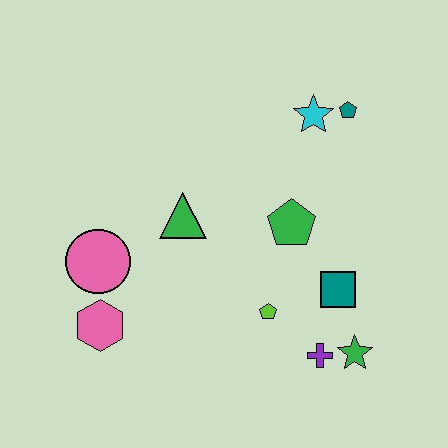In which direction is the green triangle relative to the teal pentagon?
The green triangle is to the left of the teal pentagon.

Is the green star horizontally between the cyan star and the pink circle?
No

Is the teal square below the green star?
No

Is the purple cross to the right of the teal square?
No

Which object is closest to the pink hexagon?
The pink circle is closest to the pink hexagon.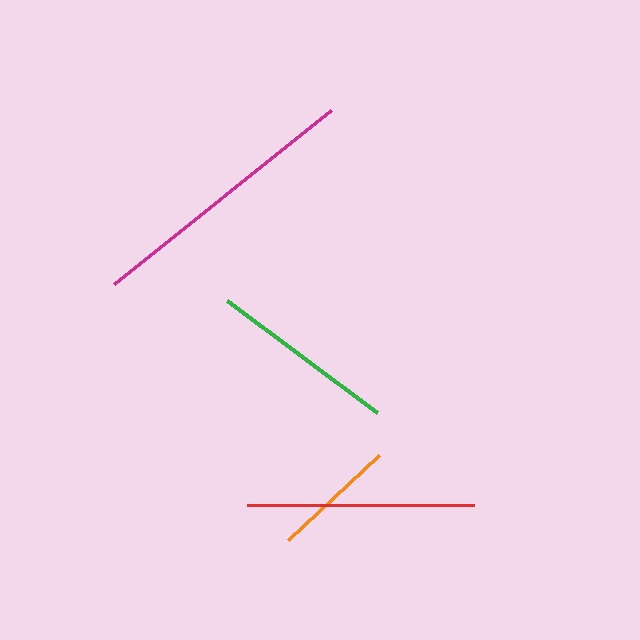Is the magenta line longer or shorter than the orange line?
The magenta line is longer than the orange line.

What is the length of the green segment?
The green segment is approximately 187 pixels long.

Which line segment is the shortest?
The orange line is the shortest at approximately 124 pixels.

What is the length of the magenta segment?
The magenta segment is approximately 278 pixels long.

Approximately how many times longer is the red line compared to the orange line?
The red line is approximately 1.8 times the length of the orange line.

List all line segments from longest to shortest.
From longest to shortest: magenta, red, green, orange.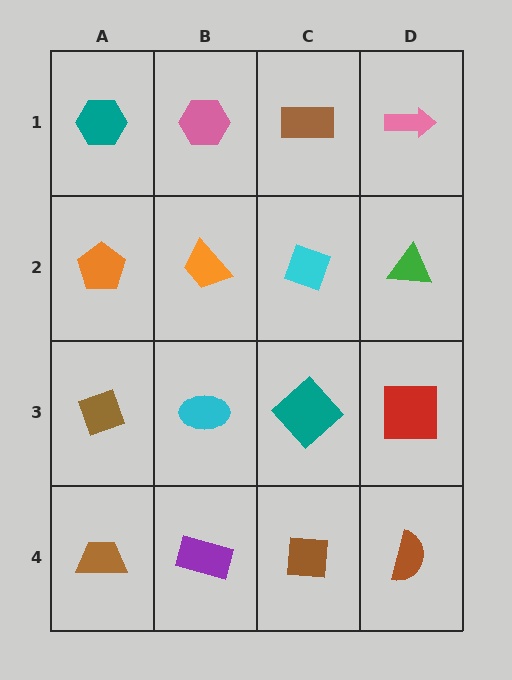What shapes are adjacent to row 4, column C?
A teal diamond (row 3, column C), a purple rectangle (row 4, column B), a brown semicircle (row 4, column D).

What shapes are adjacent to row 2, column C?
A brown rectangle (row 1, column C), a teal diamond (row 3, column C), an orange trapezoid (row 2, column B), a green triangle (row 2, column D).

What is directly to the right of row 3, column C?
A red square.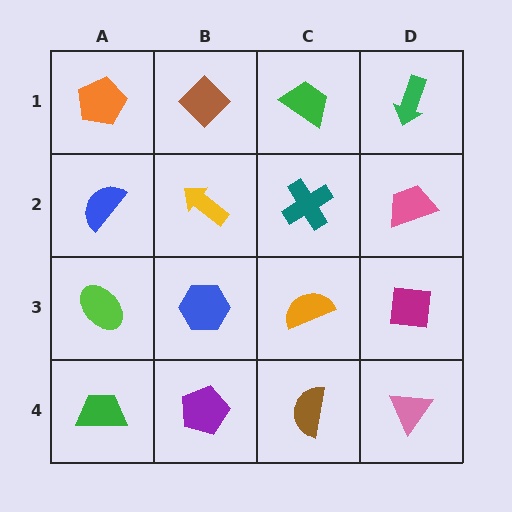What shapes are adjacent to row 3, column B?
A yellow arrow (row 2, column B), a purple pentagon (row 4, column B), a lime ellipse (row 3, column A), an orange semicircle (row 3, column C).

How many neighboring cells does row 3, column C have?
4.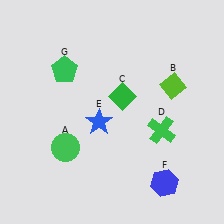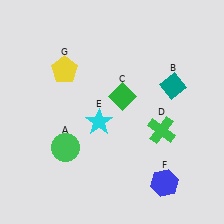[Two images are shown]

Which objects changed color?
B changed from lime to teal. E changed from blue to cyan. G changed from green to yellow.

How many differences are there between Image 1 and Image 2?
There are 3 differences between the two images.